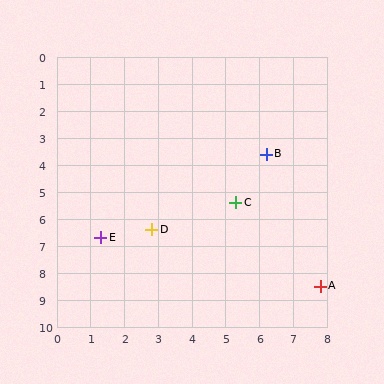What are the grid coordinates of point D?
Point D is at approximately (2.8, 6.4).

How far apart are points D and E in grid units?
Points D and E are about 1.5 grid units apart.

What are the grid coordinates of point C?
Point C is at approximately (5.3, 5.4).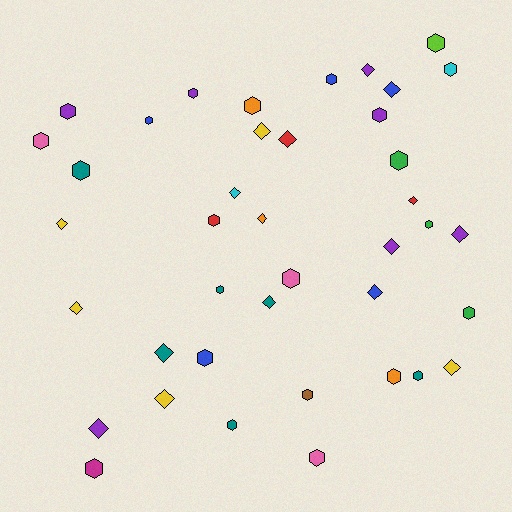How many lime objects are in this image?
There is 1 lime object.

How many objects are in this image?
There are 40 objects.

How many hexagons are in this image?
There are 23 hexagons.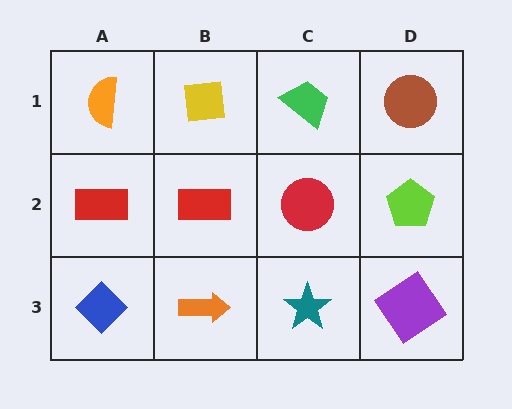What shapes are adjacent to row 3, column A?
A red rectangle (row 2, column A), an orange arrow (row 3, column B).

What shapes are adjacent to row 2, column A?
An orange semicircle (row 1, column A), a blue diamond (row 3, column A), a red rectangle (row 2, column B).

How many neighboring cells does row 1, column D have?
2.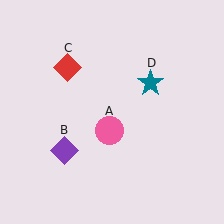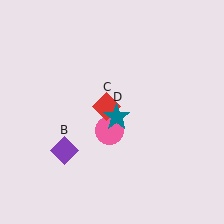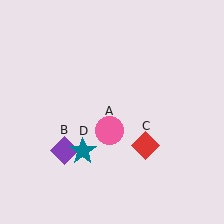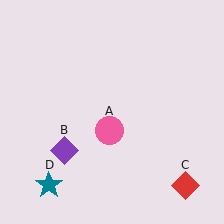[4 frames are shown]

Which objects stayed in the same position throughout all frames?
Pink circle (object A) and purple diamond (object B) remained stationary.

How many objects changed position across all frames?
2 objects changed position: red diamond (object C), teal star (object D).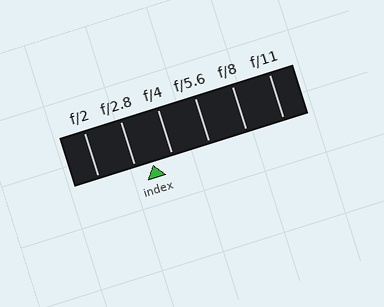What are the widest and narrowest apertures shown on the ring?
The widest aperture shown is f/2 and the narrowest is f/11.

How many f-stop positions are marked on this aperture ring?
There are 6 f-stop positions marked.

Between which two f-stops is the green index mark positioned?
The index mark is between f/2.8 and f/4.